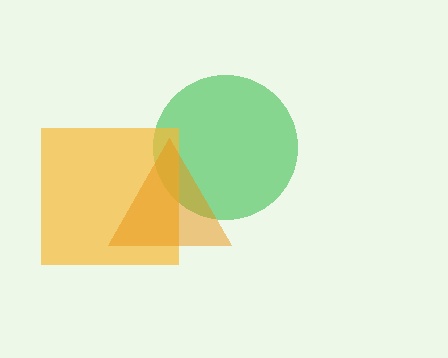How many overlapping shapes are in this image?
There are 3 overlapping shapes in the image.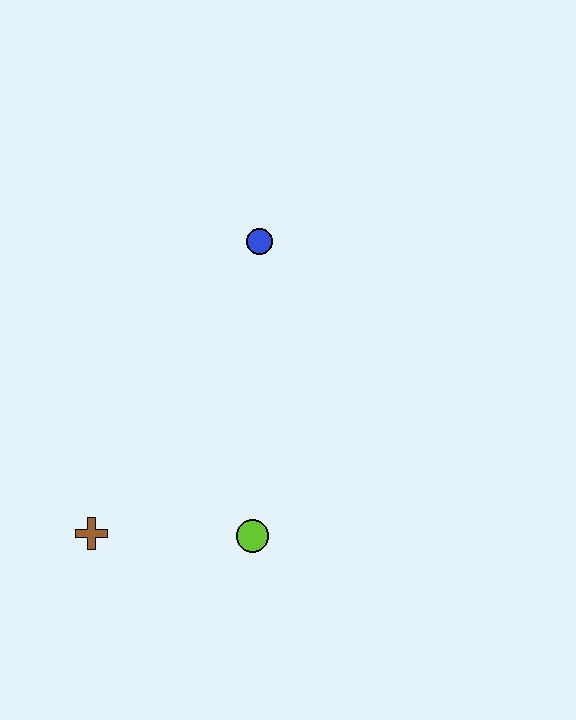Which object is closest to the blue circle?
The lime circle is closest to the blue circle.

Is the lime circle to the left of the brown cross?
No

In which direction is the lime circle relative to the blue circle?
The lime circle is below the blue circle.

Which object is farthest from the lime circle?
The blue circle is farthest from the lime circle.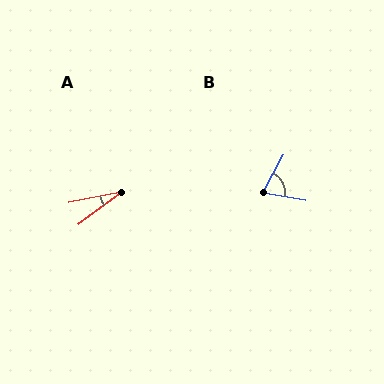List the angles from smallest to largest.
A (26°), B (72°).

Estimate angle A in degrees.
Approximately 26 degrees.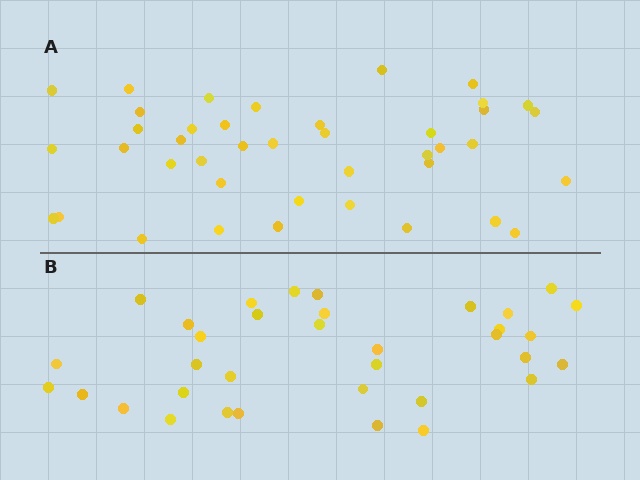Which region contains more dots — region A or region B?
Region A (the top region) has more dots.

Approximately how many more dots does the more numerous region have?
Region A has about 6 more dots than region B.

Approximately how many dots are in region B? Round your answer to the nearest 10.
About 40 dots. (The exact count is 35, which rounds to 40.)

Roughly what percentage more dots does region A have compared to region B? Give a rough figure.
About 15% more.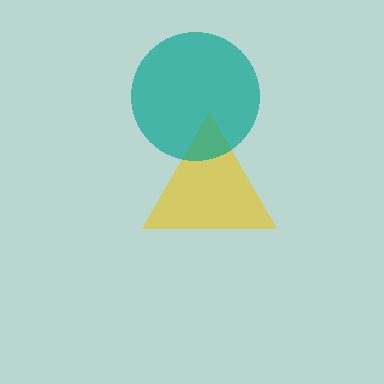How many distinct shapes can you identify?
There are 2 distinct shapes: a yellow triangle, a teal circle.